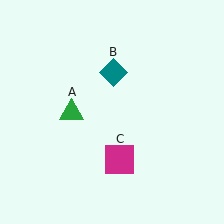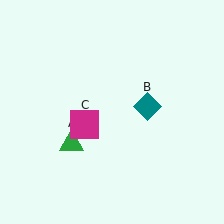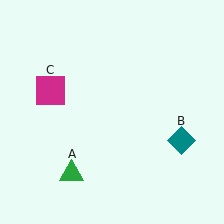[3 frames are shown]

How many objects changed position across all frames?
3 objects changed position: green triangle (object A), teal diamond (object B), magenta square (object C).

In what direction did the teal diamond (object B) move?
The teal diamond (object B) moved down and to the right.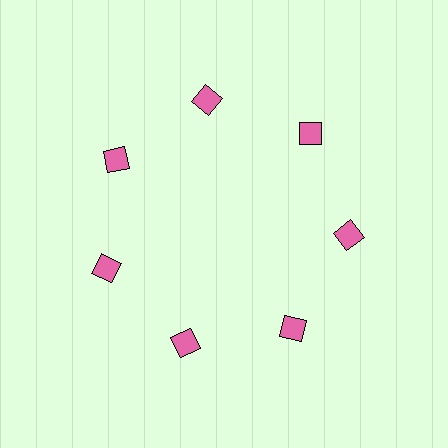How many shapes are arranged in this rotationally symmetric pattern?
There are 7 shapes, arranged in 7 groups of 1.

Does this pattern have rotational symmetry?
Yes, this pattern has 7-fold rotational symmetry. It looks the same after rotating 51 degrees around the center.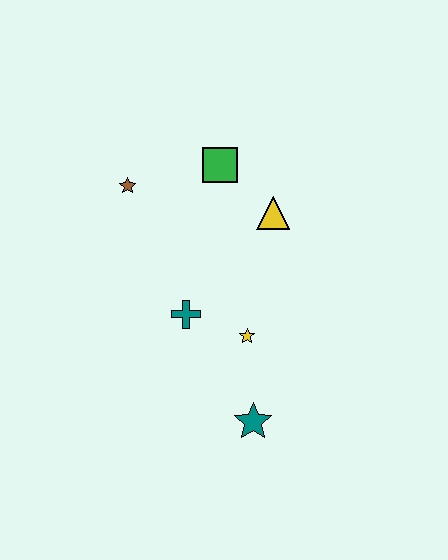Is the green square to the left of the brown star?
No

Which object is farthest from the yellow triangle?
The teal star is farthest from the yellow triangle.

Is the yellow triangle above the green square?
No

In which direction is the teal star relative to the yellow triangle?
The teal star is below the yellow triangle.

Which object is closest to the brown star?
The green square is closest to the brown star.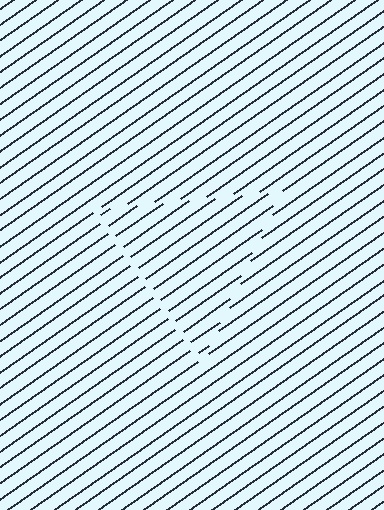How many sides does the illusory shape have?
3 sides — the line-ends trace a triangle.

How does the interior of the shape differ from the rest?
The interior of the shape contains the same grating, shifted by half a period — the contour is defined by the phase discontinuity where line-ends from the inner and outer gratings abut.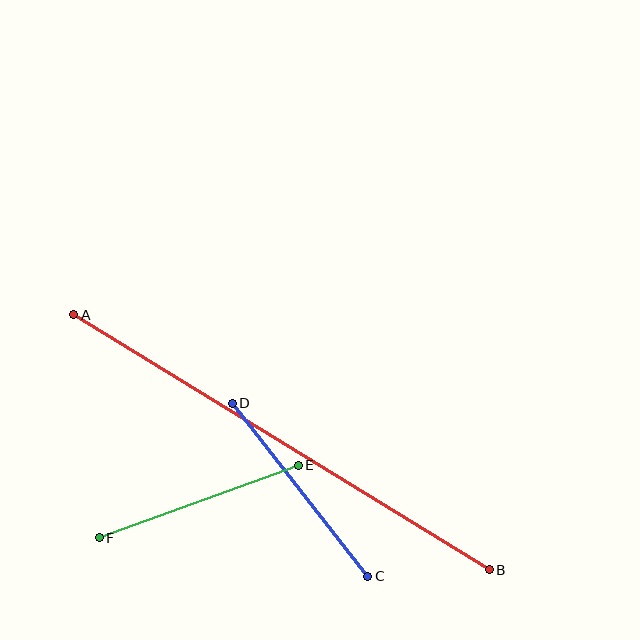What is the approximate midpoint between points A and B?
The midpoint is at approximately (281, 442) pixels.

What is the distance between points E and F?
The distance is approximately 212 pixels.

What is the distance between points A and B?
The distance is approximately 488 pixels.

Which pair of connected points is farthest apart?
Points A and B are farthest apart.